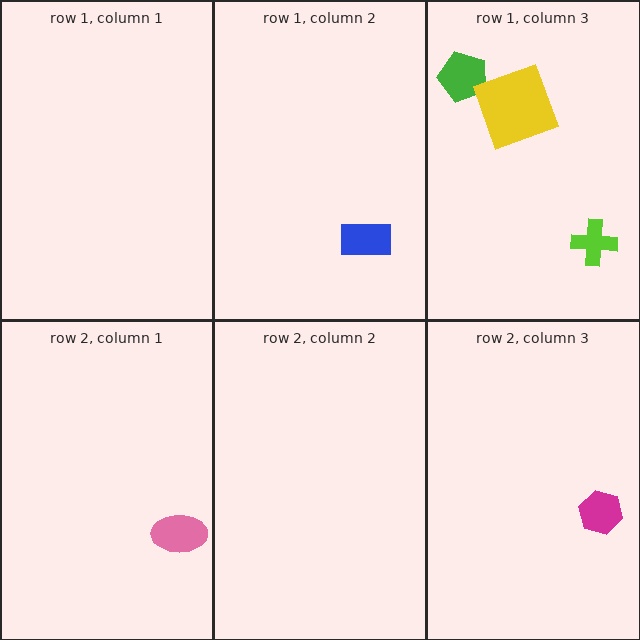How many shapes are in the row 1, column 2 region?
1.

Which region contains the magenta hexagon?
The row 2, column 3 region.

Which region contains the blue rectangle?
The row 1, column 2 region.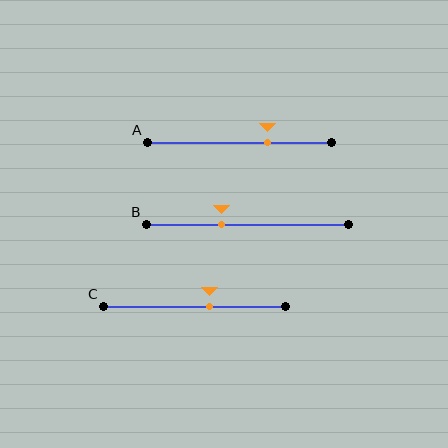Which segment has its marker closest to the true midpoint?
Segment C has its marker closest to the true midpoint.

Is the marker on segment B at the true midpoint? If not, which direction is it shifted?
No, the marker on segment B is shifted to the left by about 13% of the segment length.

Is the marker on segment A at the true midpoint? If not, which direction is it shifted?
No, the marker on segment A is shifted to the right by about 15% of the segment length.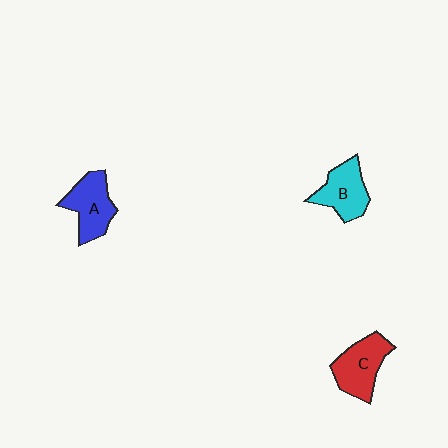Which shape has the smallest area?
Shape B (cyan).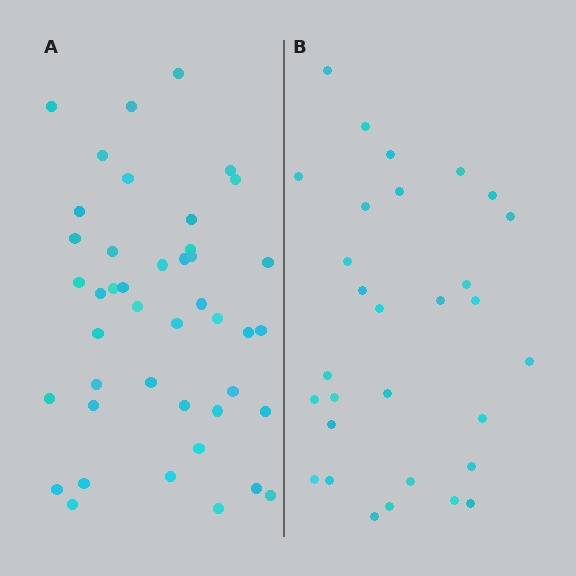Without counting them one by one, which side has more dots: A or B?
Region A (the left region) has more dots.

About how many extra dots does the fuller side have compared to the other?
Region A has approximately 15 more dots than region B.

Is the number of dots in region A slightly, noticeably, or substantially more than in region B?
Region A has noticeably more, but not dramatically so. The ratio is roughly 1.4 to 1.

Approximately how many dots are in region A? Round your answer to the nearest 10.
About 40 dots. (The exact count is 43, which rounds to 40.)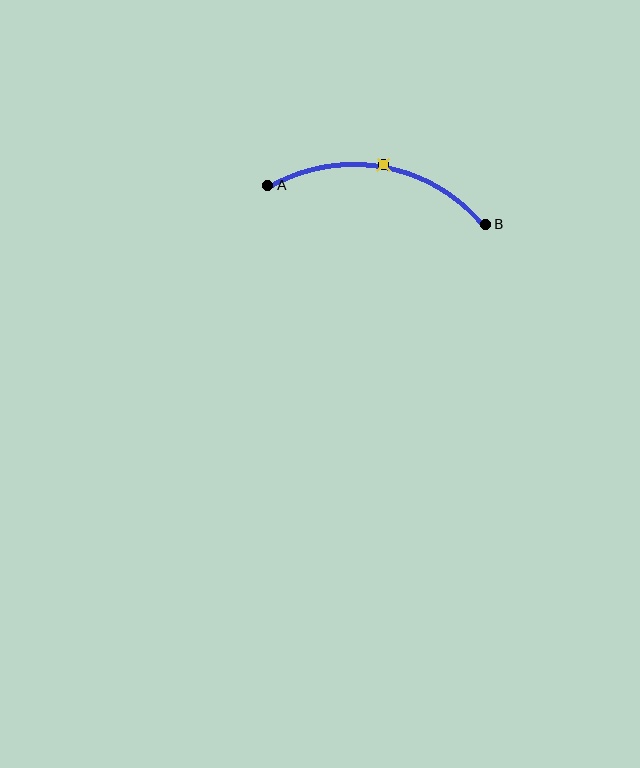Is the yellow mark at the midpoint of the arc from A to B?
Yes. The yellow mark lies on the arc at equal arc-length from both A and B — it is the arc midpoint.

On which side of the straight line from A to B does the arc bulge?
The arc bulges above the straight line connecting A and B.